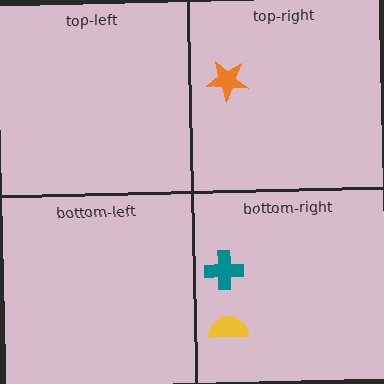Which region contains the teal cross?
The bottom-right region.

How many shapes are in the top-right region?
1.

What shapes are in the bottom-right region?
The yellow semicircle, the teal cross.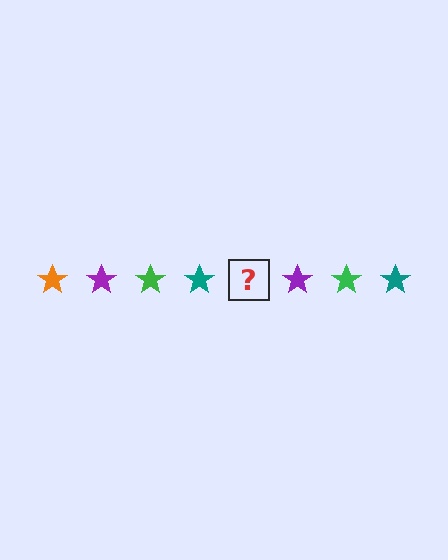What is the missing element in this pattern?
The missing element is an orange star.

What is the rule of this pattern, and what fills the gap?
The rule is that the pattern cycles through orange, purple, green, teal stars. The gap should be filled with an orange star.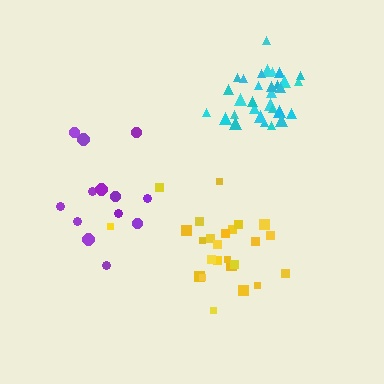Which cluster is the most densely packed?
Cyan.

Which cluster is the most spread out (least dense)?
Purple.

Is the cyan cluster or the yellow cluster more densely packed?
Cyan.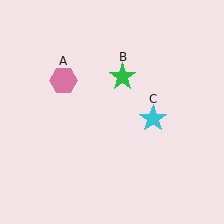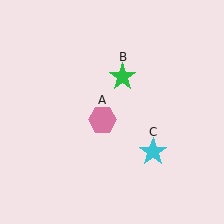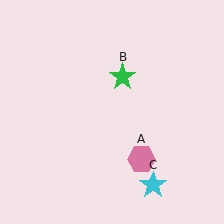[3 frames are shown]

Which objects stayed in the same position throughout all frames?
Green star (object B) remained stationary.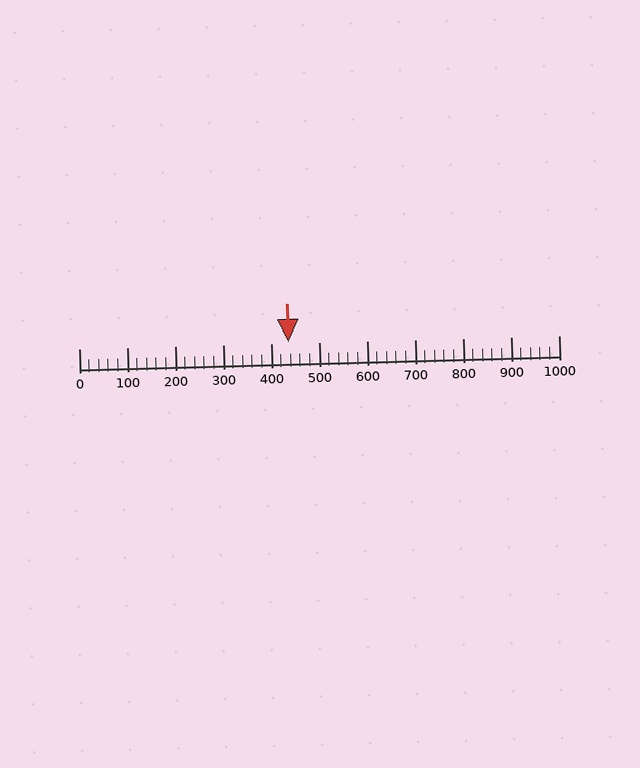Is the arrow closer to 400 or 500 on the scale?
The arrow is closer to 400.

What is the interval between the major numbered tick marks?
The major tick marks are spaced 100 units apart.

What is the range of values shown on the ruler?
The ruler shows values from 0 to 1000.